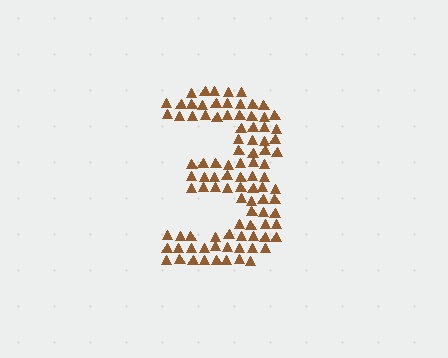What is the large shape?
The large shape is the digit 3.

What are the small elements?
The small elements are triangles.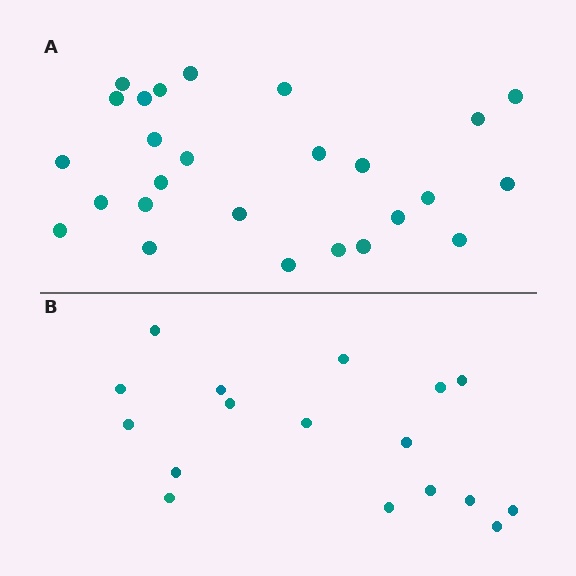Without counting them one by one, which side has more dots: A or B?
Region A (the top region) has more dots.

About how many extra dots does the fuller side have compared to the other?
Region A has roughly 8 or so more dots than region B.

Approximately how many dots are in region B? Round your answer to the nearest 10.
About 20 dots. (The exact count is 17, which rounds to 20.)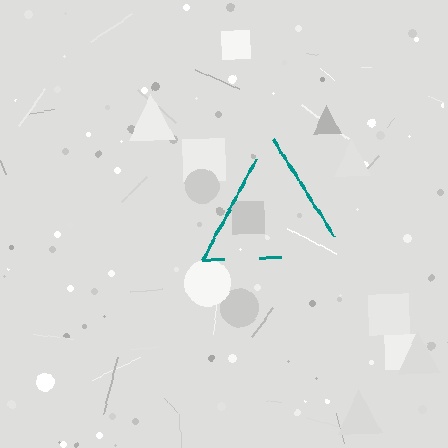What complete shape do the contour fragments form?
The contour fragments form a triangle.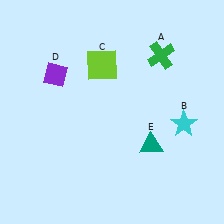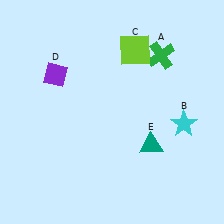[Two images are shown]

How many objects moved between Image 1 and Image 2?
1 object moved between the two images.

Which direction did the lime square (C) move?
The lime square (C) moved right.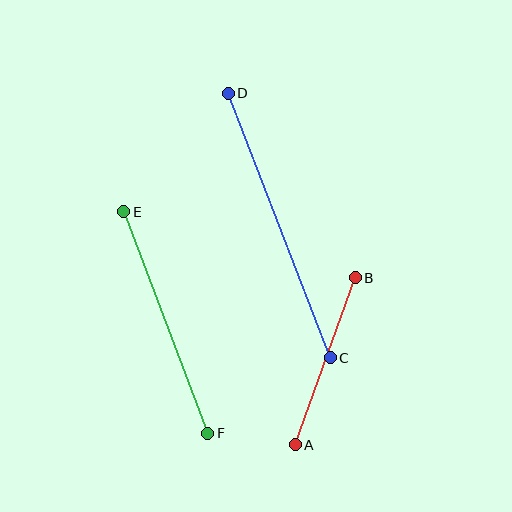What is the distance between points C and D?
The distance is approximately 283 pixels.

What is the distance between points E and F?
The distance is approximately 237 pixels.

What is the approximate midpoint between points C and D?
The midpoint is at approximately (279, 225) pixels.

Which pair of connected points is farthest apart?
Points C and D are farthest apart.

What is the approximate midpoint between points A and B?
The midpoint is at approximately (325, 361) pixels.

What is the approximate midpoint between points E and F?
The midpoint is at approximately (166, 323) pixels.